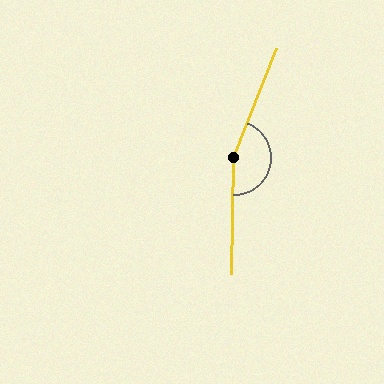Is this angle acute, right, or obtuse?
It is obtuse.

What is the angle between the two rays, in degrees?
Approximately 160 degrees.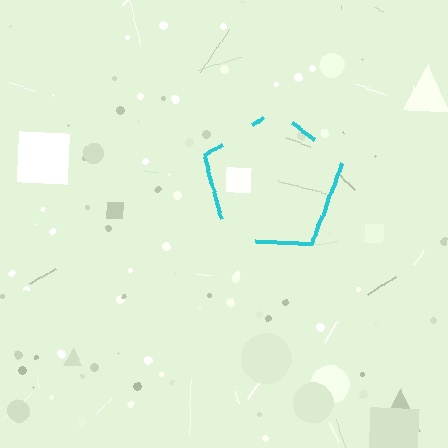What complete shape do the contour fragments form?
The contour fragments form a pentagon.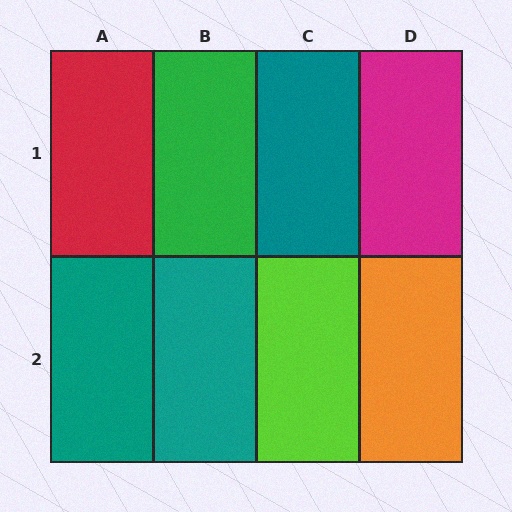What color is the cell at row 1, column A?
Red.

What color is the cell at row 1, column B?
Green.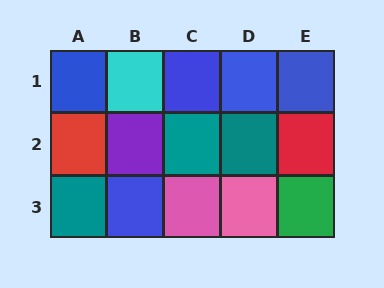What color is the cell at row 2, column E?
Red.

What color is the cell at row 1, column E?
Blue.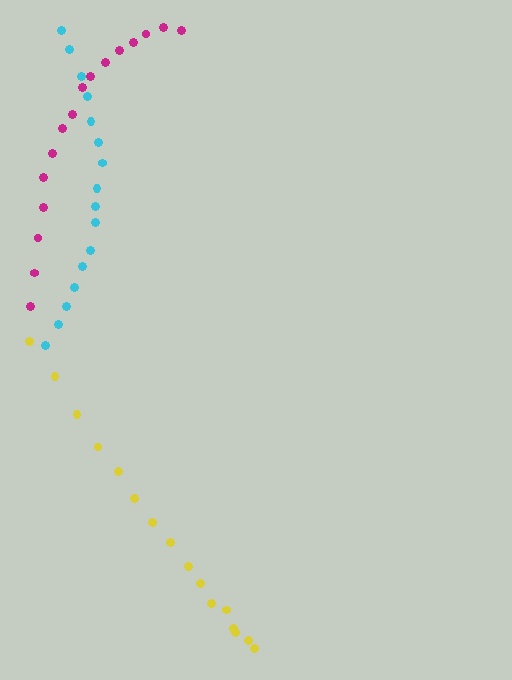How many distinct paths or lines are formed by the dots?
There are 3 distinct paths.